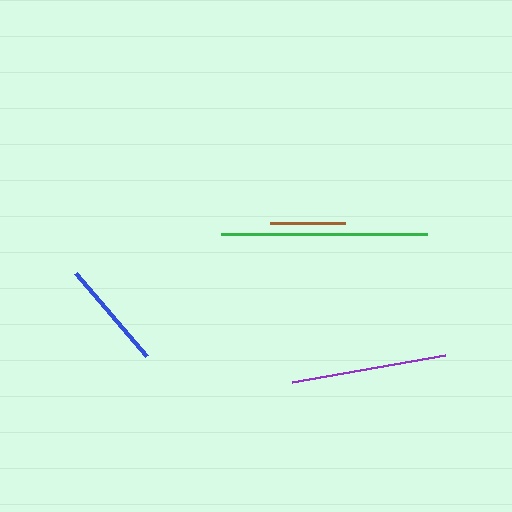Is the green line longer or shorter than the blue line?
The green line is longer than the blue line.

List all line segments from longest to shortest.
From longest to shortest: green, purple, blue, brown.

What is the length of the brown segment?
The brown segment is approximately 75 pixels long.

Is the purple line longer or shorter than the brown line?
The purple line is longer than the brown line.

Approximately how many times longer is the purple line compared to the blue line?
The purple line is approximately 1.4 times the length of the blue line.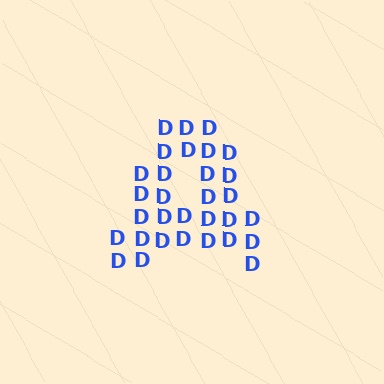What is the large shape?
The large shape is the letter A.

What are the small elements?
The small elements are letter D's.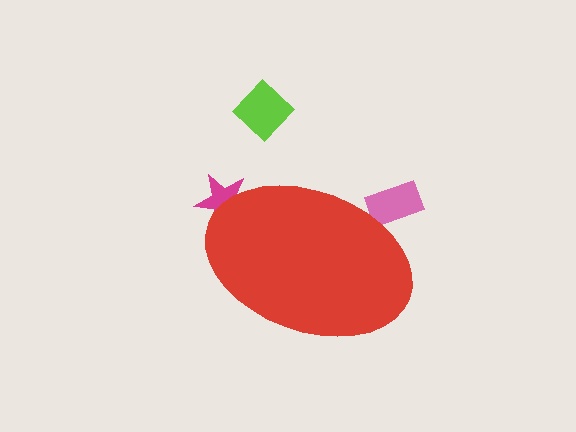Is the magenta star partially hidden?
Yes, the magenta star is partially hidden behind the red ellipse.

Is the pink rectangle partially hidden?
Yes, the pink rectangle is partially hidden behind the red ellipse.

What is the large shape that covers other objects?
A red ellipse.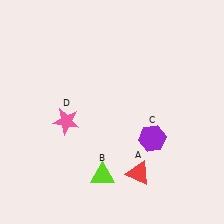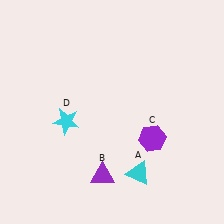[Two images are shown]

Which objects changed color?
A changed from red to cyan. B changed from lime to purple. D changed from pink to cyan.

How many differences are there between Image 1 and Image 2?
There are 3 differences between the two images.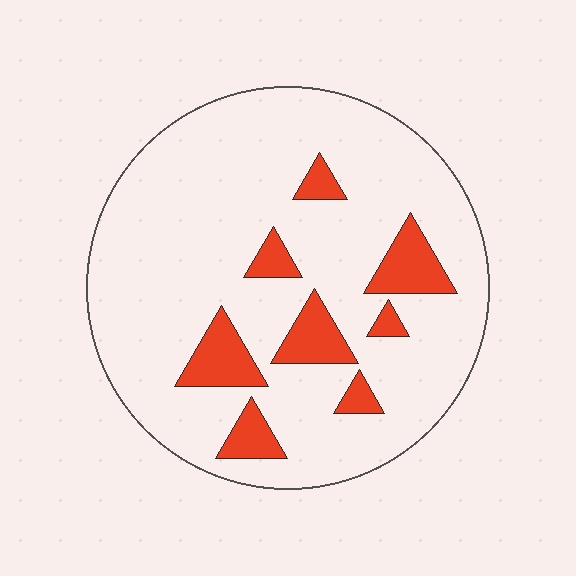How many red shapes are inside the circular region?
8.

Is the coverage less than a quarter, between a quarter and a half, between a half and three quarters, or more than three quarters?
Less than a quarter.